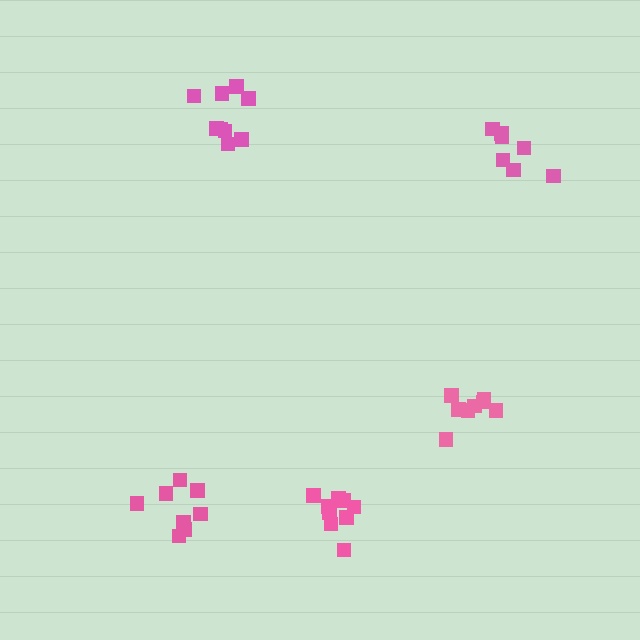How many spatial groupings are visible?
There are 5 spatial groupings.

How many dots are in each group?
Group 1: 9 dots, Group 2: 9 dots, Group 3: 7 dots, Group 4: 8 dots, Group 5: 8 dots (41 total).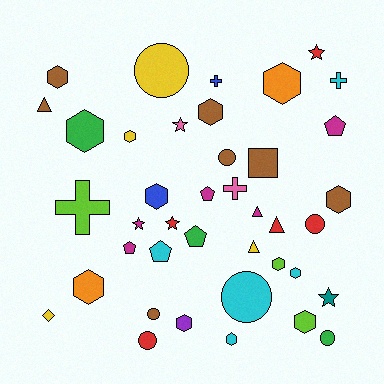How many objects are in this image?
There are 40 objects.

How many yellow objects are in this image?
There are 4 yellow objects.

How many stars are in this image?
There are 5 stars.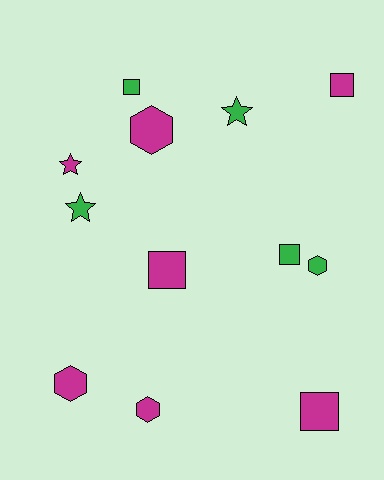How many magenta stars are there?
There is 1 magenta star.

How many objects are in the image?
There are 12 objects.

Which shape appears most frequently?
Square, with 5 objects.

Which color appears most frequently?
Magenta, with 7 objects.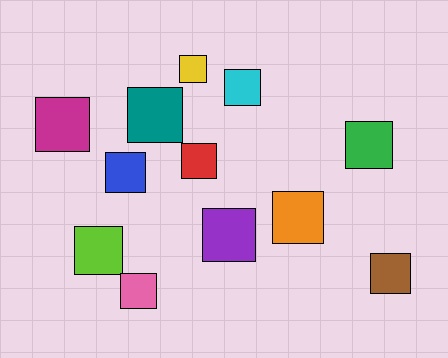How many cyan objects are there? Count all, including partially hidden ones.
There is 1 cyan object.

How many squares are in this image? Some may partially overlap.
There are 12 squares.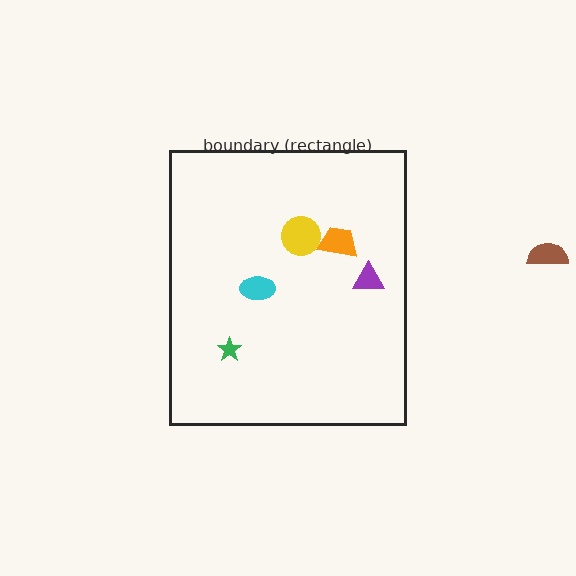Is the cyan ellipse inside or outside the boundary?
Inside.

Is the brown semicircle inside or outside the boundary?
Outside.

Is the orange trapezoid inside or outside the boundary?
Inside.